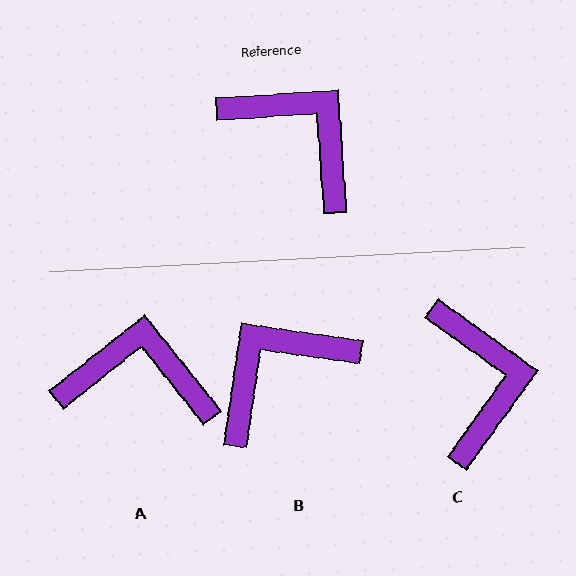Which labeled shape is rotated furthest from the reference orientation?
B, about 78 degrees away.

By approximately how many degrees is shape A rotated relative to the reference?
Approximately 34 degrees counter-clockwise.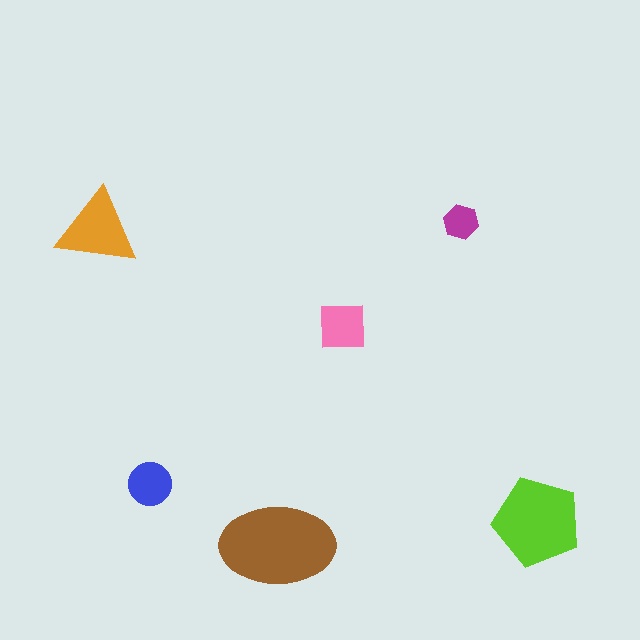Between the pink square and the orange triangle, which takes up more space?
The orange triangle.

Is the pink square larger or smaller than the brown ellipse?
Smaller.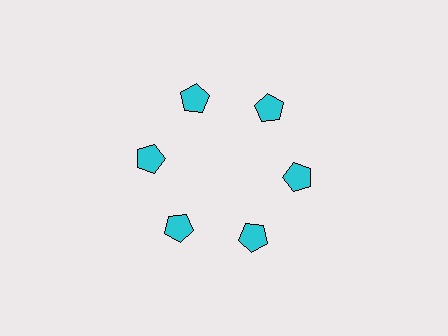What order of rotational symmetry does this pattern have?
This pattern has 6-fold rotational symmetry.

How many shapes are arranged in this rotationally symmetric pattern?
There are 6 shapes, arranged in 6 groups of 1.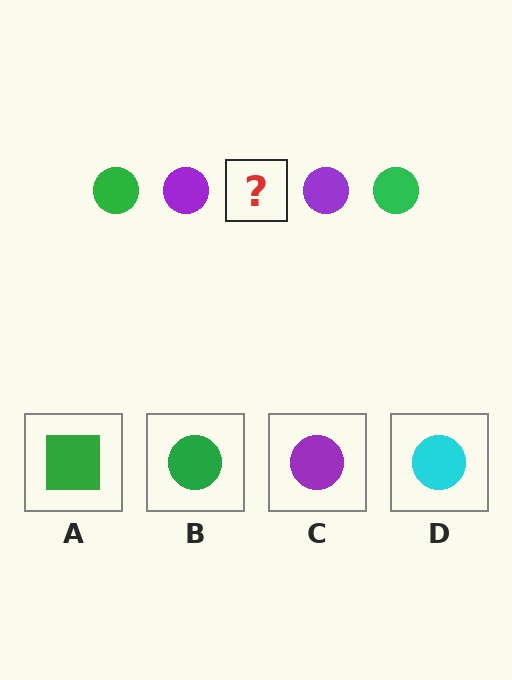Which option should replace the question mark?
Option B.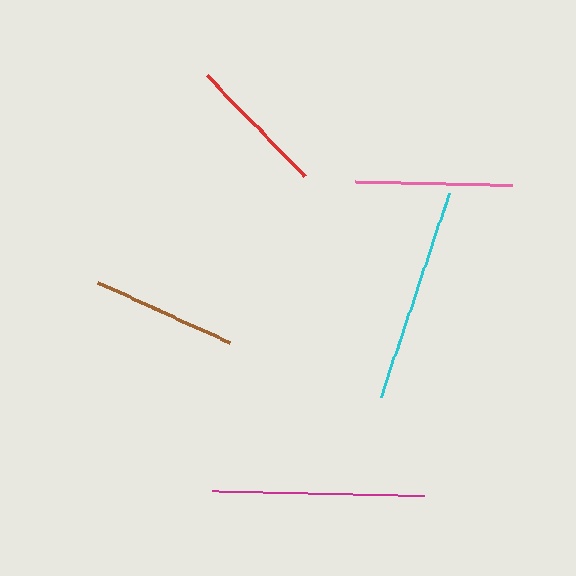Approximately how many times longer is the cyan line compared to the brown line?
The cyan line is approximately 1.5 times the length of the brown line.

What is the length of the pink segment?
The pink segment is approximately 156 pixels long.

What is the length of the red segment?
The red segment is approximately 141 pixels long.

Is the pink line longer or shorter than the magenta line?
The magenta line is longer than the pink line.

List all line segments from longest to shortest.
From longest to shortest: cyan, magenta, pink, brown, red.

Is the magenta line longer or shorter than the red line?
The magenta line is longer than the red line.